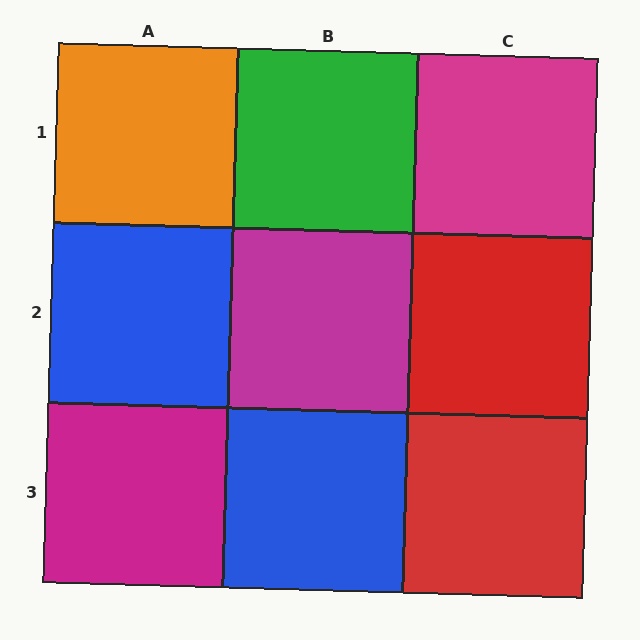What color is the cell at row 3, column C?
Red.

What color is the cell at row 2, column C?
Red.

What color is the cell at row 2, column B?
Magenta.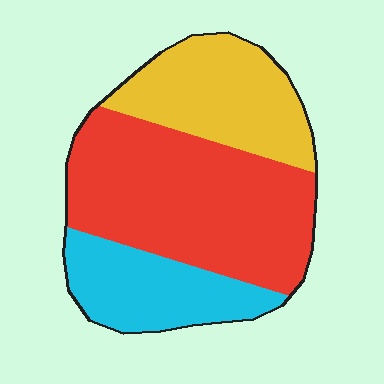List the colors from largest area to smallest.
From largest to smallest: red, yellow, cyan.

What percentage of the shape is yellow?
Yellow covers around 30% of the shape.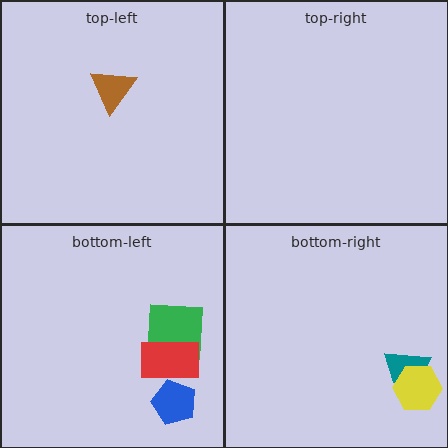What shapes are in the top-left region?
The brown triangle.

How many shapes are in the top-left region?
1.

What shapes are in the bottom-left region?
The green square, the red rectangle, the blue pentagon.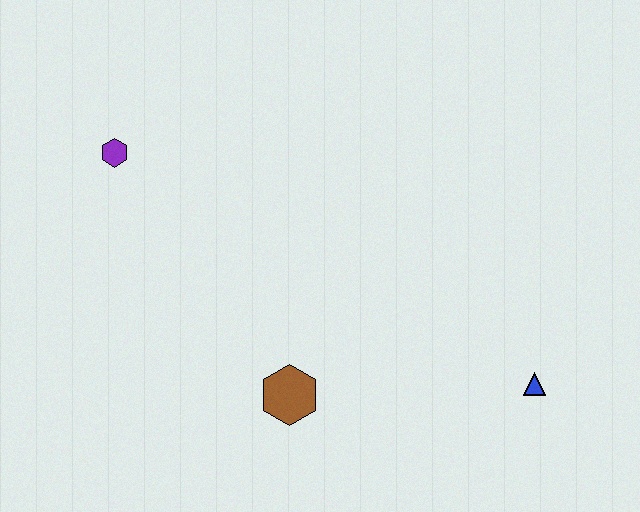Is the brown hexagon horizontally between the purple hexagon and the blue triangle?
Yes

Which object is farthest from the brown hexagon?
The purple hexagon is farthest from the brown hexagon.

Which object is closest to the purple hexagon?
The brown hexagon is closest to the purple hexagon.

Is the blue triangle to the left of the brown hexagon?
No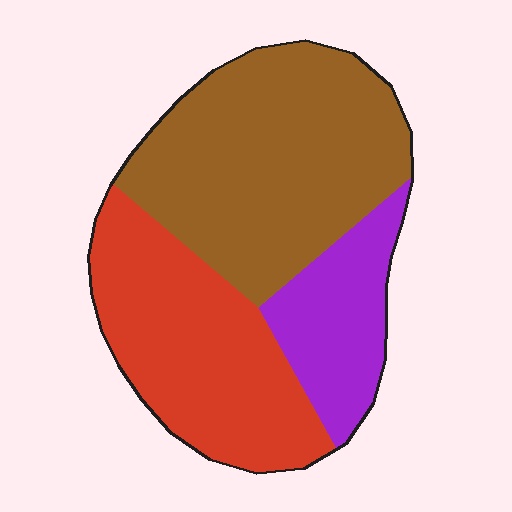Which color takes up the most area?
Brown, at roughly 45%.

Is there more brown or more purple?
Brown.